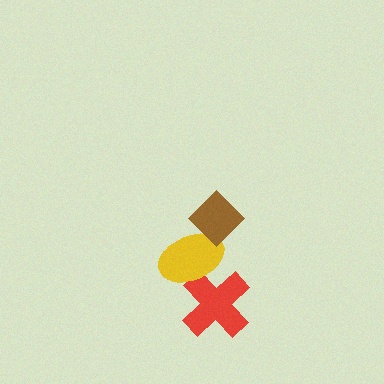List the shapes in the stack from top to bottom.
From top to bottom: the brown diamond, the yellow ellipse, the red cross.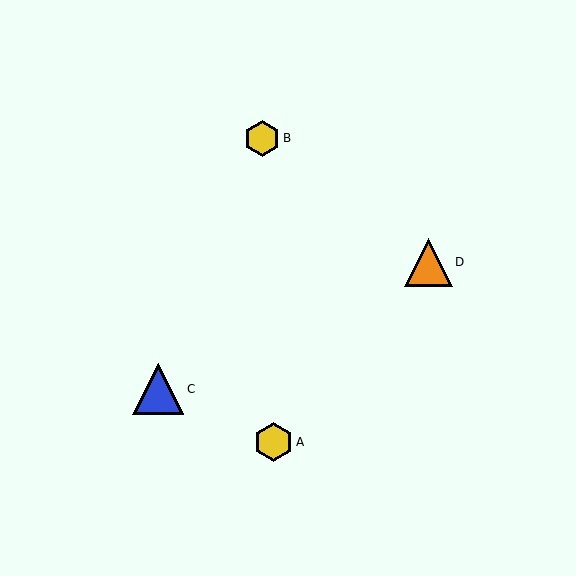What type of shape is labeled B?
Shape B is a yellow hexagon.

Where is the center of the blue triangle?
The center of the blue triangle is at (158, 389).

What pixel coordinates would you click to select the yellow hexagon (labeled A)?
Click at (274, 442) to select the yellow hexagon A.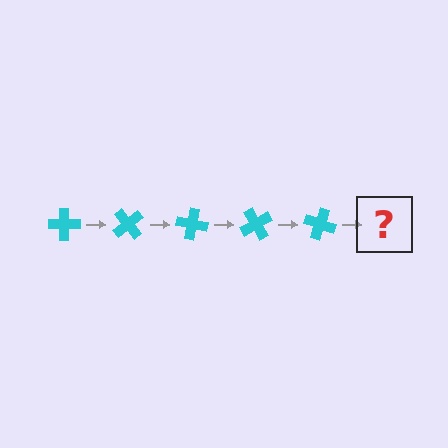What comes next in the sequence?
The next element should be a cyan cross rotated 250 degrees.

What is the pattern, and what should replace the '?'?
The pattern is that the cross rotates 50 degrees each step. The '?' should be a cyan cross rotated 250 degrees.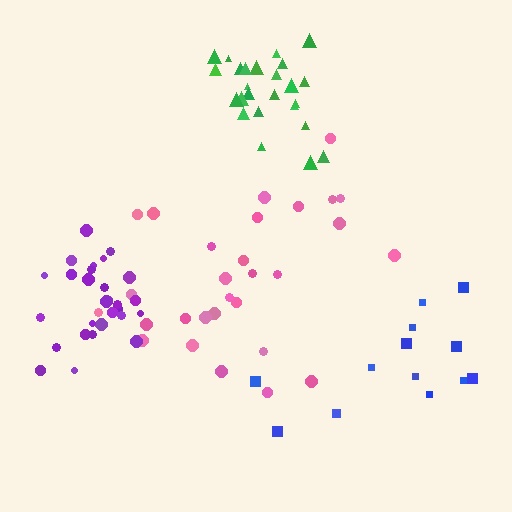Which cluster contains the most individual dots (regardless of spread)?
Pink (29).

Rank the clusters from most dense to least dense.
purple, green, pink, blue.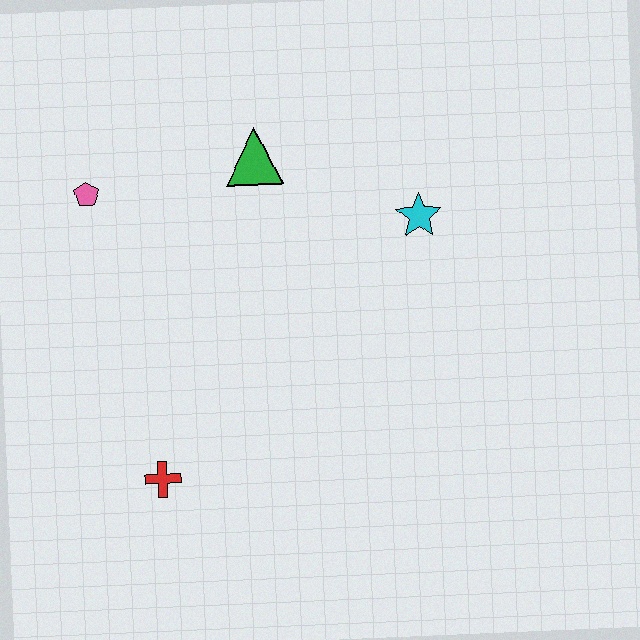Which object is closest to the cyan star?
The green triangle is closest to the cyan star.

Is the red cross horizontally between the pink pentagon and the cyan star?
Yes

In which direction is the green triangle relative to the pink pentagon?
The green triangle is to the right of the pink pentagon.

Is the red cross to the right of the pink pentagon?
Yes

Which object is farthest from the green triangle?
The red cross is farthest from the green triangle.